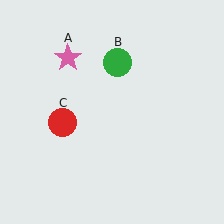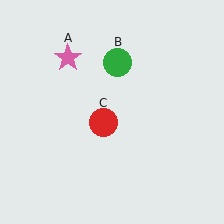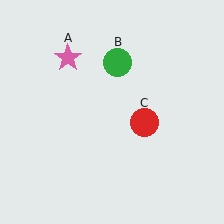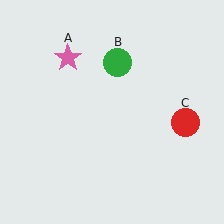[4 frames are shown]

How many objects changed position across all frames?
1 object changed position: red circle (object C).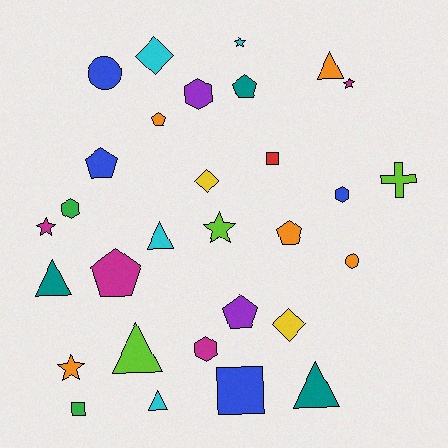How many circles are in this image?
There are 2 circles.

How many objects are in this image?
There are 30 objects.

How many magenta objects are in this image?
There are 4 magenta objects.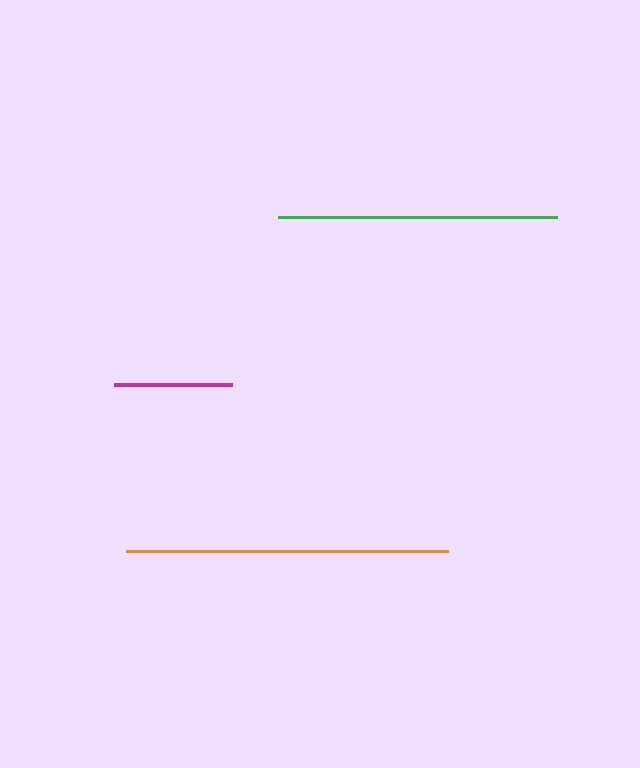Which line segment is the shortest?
The magenta line is the shortest at approximately 119 pixels.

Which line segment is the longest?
The orange line is the longest at approximately 323 pixels.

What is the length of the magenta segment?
The magenta segment is approximately 119 pixels long.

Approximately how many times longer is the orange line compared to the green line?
The orange line is approximately 1.2 times the length of the green line.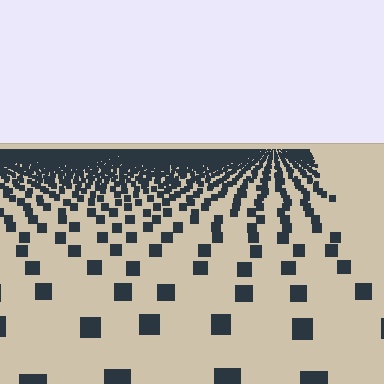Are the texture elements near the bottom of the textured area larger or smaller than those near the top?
Larger. Near the bottom, elements are closer to the viewer and appear at a bigger on-screen size.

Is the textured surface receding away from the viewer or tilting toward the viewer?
The surface is receding away from the viewer. Texture elements get smaller and denser toward the top.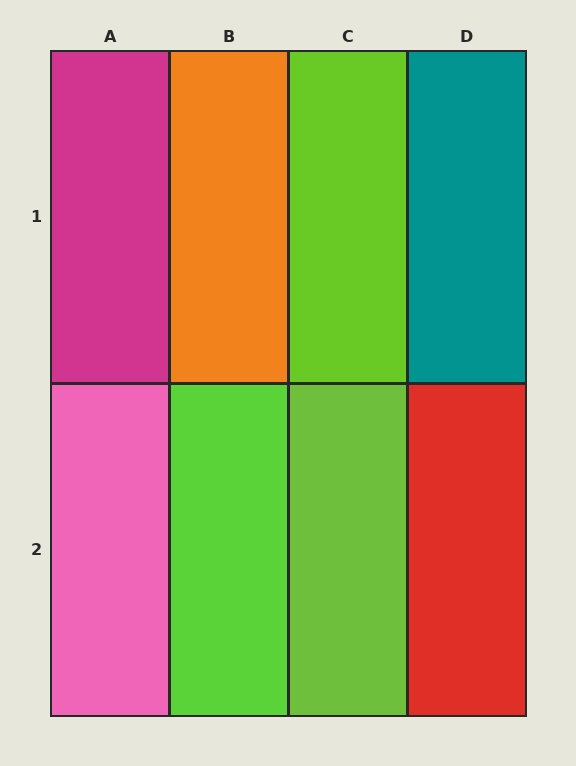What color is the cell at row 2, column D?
Red.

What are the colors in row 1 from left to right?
Magenta, orange, lime, teal.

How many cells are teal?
1 cell is teal.